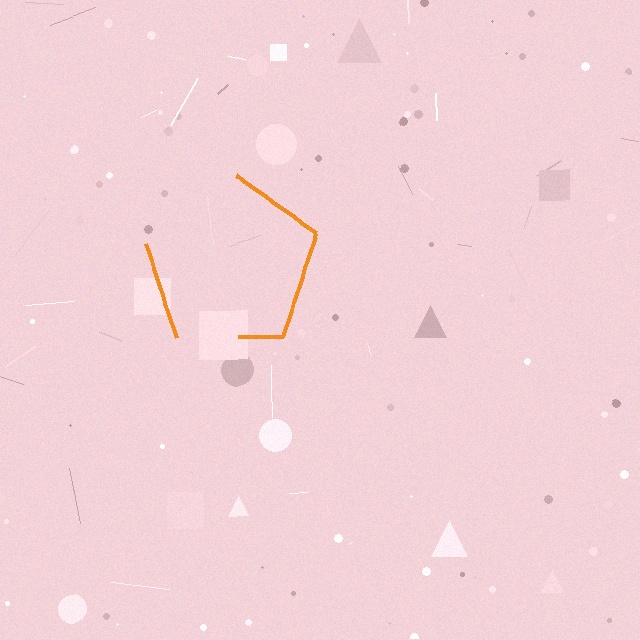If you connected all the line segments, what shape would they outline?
They would outline a pentagon.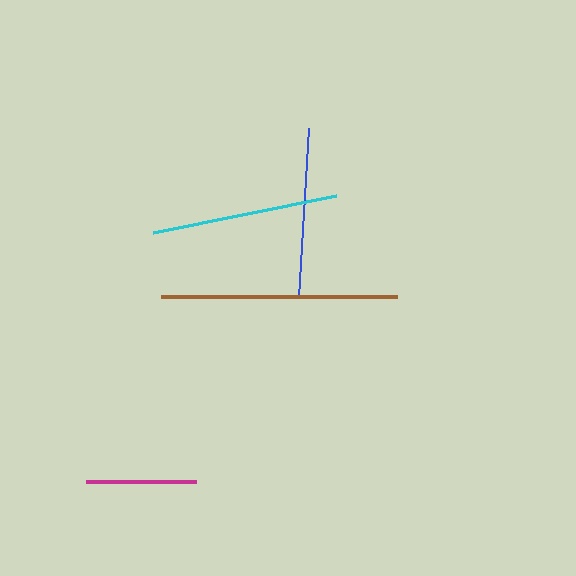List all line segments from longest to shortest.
From longest to shortest: brown, cyan, blue, magenta.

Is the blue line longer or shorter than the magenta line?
The blue line is longer than the magenta line.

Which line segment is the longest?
The brown line is the longest at approximately 236 pixels.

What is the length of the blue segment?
The blue segment is approximately 170 pixels long.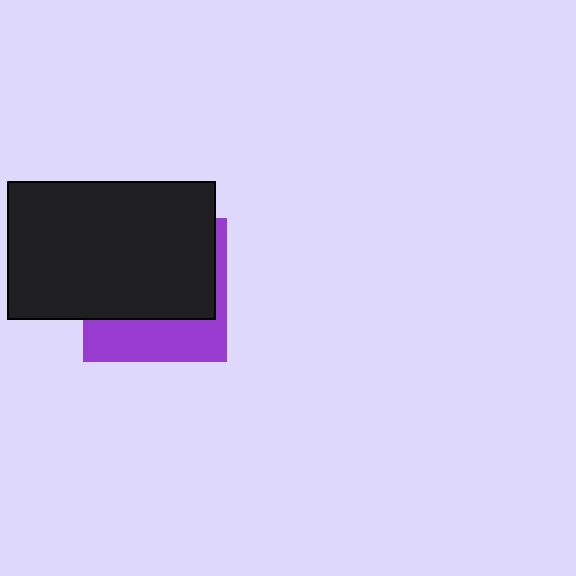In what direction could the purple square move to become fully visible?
The purple square could move down. That would shift it out from behind the black rectangle entirely.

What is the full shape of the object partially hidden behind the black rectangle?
The partially hidden object is a purple square.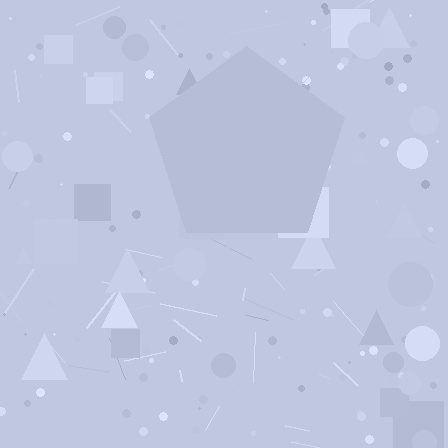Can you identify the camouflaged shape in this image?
The camouflaged shape is a pentagon.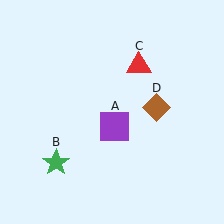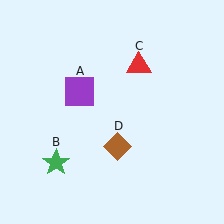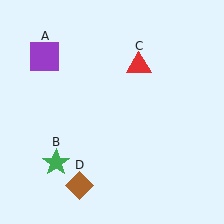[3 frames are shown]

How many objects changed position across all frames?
2 objects changed position: purple square (object A), brown diamond (object D).